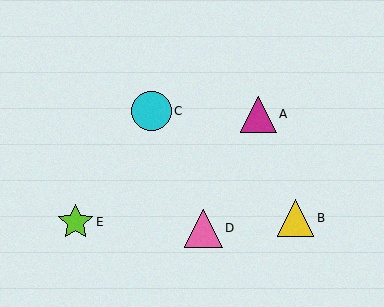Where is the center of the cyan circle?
The center of the cyan circle is at (152, 111).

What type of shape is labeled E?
Shape E is a lime star.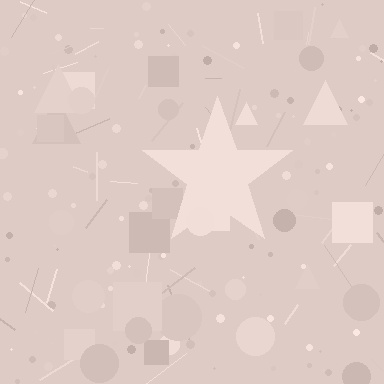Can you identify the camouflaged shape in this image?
The camouflaged shape is a star.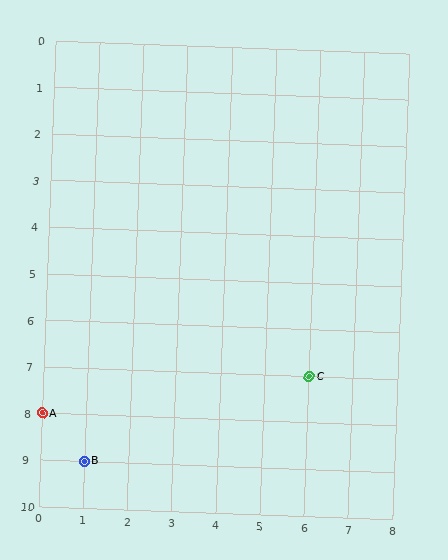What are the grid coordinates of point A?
Point A is at grid coordinates (0, 8).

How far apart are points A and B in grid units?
Points A and B are 1 column and 1 row apart (about 1.4 grid units diagonally).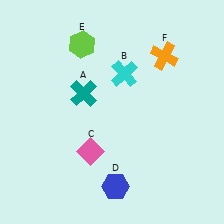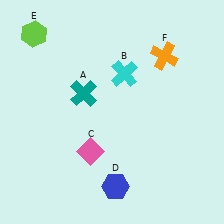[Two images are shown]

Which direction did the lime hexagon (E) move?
The lime hexagon (E) moved left.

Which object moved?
The lime hexagon (E) moved left.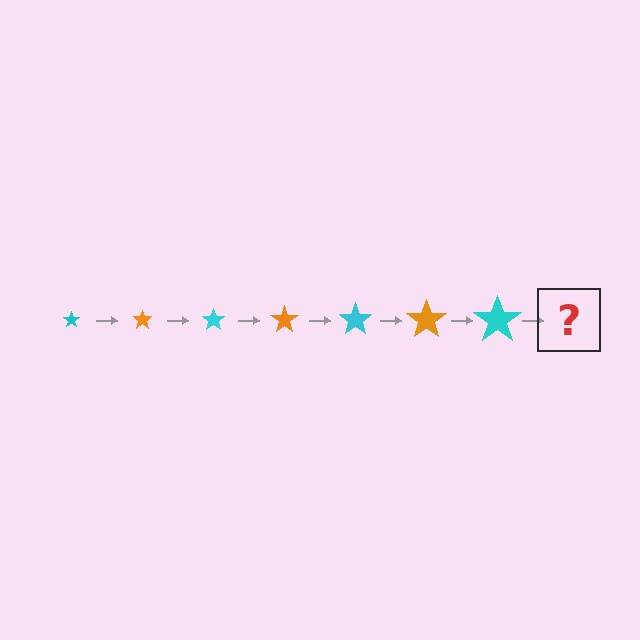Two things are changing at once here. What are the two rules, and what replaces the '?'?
The two rules are that the star grows larger each step and the color cycles through cyan and orange. The '?' should be an orange star, larger than the previous one.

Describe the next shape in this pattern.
It should be an orange star, larger than the previous one.